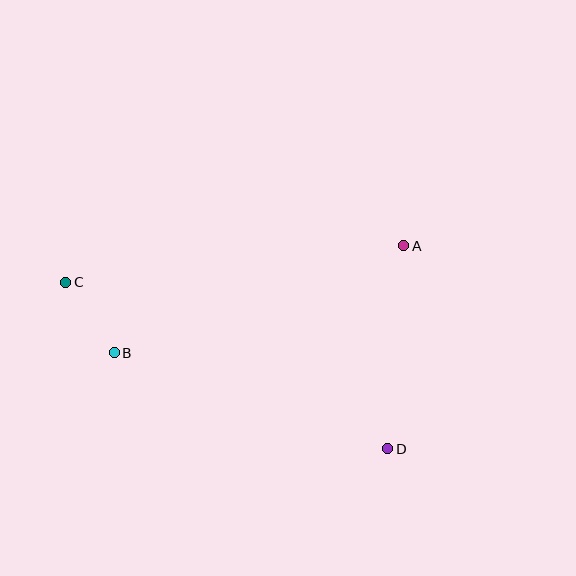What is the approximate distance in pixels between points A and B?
The distance between A and B is approximately 308 pixels.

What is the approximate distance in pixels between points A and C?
The distance between A and C is approximately 340 pixels.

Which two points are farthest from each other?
Points C and D are farthest from each other.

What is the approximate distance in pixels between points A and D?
The distance between A and D is approximately 204 pixels.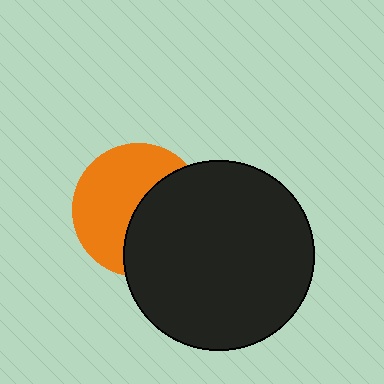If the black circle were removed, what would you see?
You would see the complete orange circle.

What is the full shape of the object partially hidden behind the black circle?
The partially hidden object is an orange circle.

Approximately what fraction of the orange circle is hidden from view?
Roughly 45% of the orange circle is hidden behind the black circle.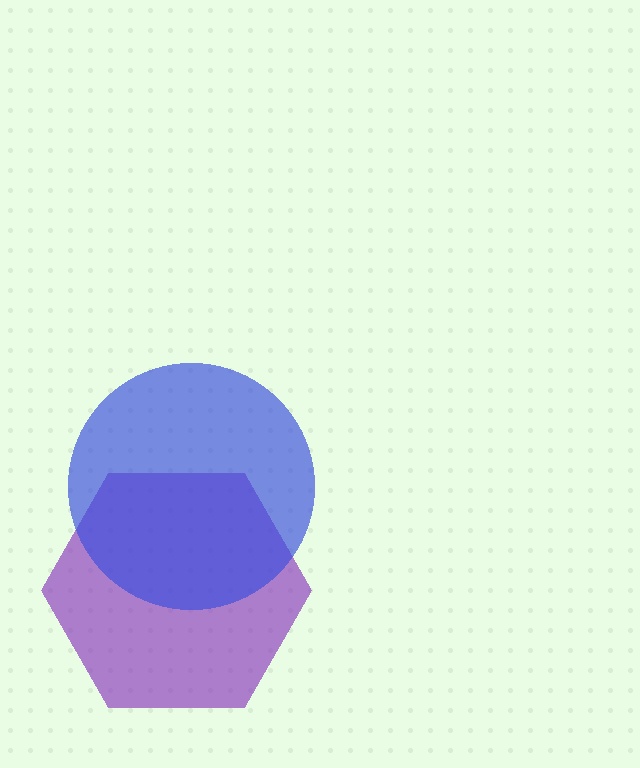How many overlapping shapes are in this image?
There are 2 overlapping shapes in the image.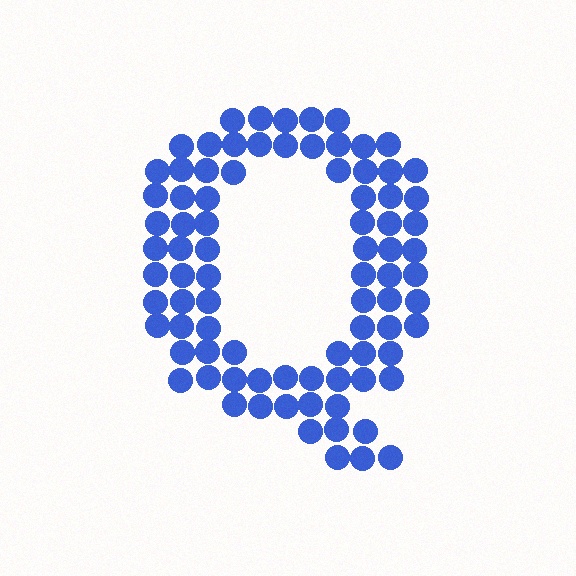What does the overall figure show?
The overall figure shows the letter Q.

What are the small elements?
The small elements are circles.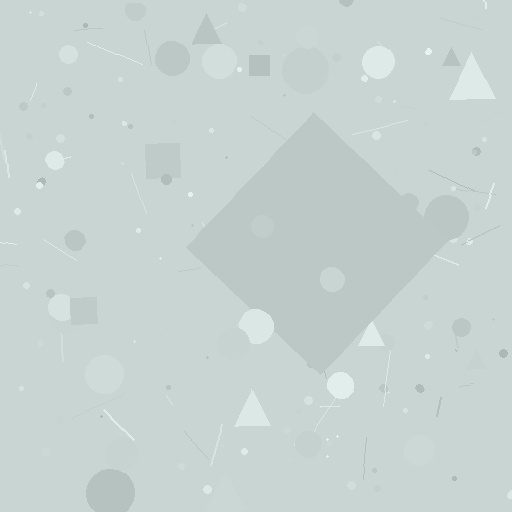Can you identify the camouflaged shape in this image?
The camouflaged shape is a diamond.